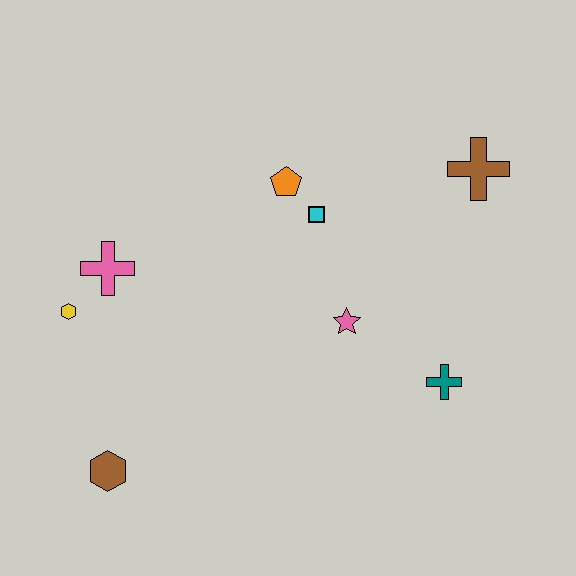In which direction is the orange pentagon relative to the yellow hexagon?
The orange pentagon is to the right of the yellow hexagon.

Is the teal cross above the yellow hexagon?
No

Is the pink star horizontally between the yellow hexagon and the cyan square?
No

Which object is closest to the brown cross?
The cyan square is closest to the brown cross.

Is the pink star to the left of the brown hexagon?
No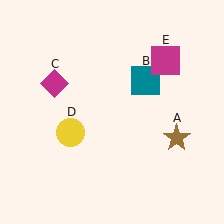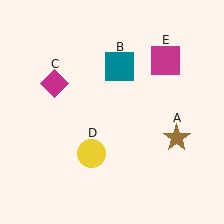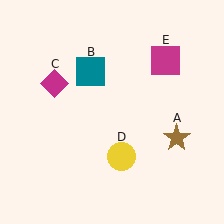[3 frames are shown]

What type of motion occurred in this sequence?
The teal square (object B), yellow circle (object D) rotated counterclockwise around the center of the scene.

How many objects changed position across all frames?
2 objects changed position: teal square (object B), yellow circle (object D).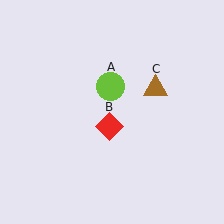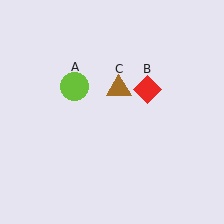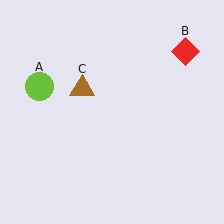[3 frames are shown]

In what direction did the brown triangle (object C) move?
The brown triangle (object C) moved left.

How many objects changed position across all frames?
3 objects changed position: lime circle (object A), red diamond (object B), brown triangle (object C).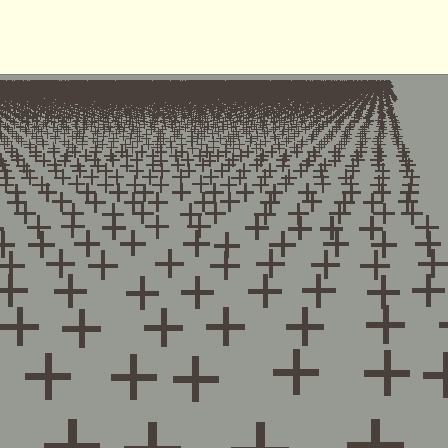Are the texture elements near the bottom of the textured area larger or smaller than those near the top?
Larger. Near the bottom, elements are closer to the viewer and appear at a bigger on-screen size.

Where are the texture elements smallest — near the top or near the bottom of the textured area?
Near the top.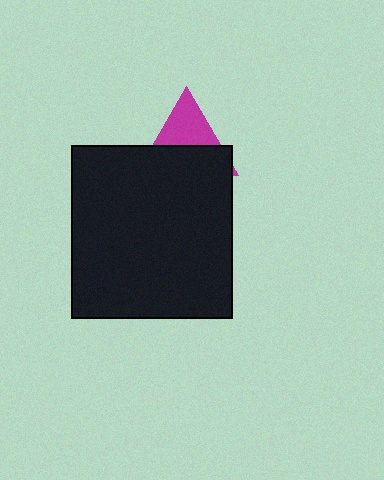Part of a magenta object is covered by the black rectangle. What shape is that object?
It is a triangle.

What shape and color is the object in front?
The object in front is a black rectangle.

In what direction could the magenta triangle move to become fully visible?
The magenta triangle could move up. That would shift it out from behind the black rectangle entirely.